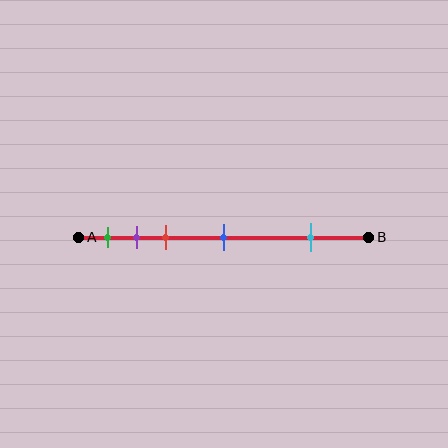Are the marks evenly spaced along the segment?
No, the marks are not evenly spaced.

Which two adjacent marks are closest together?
The purple and red marks are the closest adjacent pair.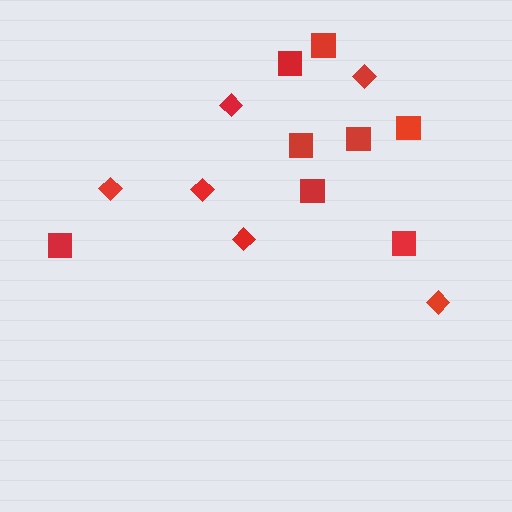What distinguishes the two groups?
There are 2 groups: one group of diamonds (6) and one group of squares (8).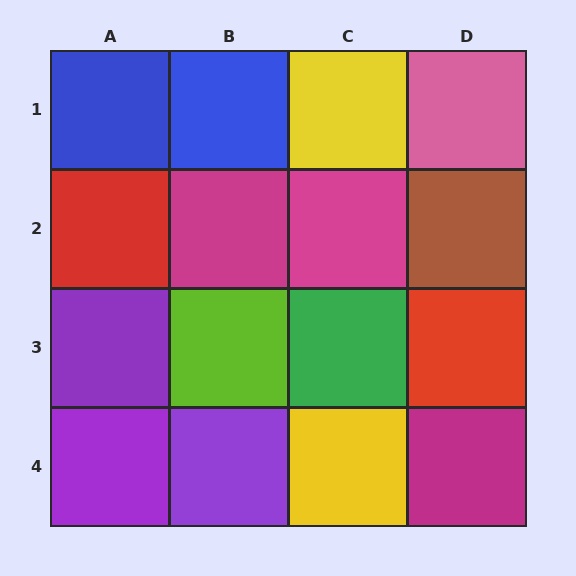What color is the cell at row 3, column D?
Red.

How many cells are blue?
2 cells are blue.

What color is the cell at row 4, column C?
Yellow.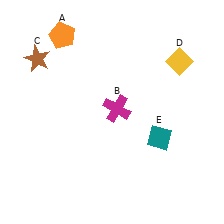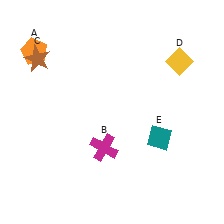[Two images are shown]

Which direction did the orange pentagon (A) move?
The orange pentagon (A) moved left.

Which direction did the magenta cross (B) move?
The magenta cross (B) moved down.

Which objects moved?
The objects that moved are: the orange pentagon (A), the magenta cross (B).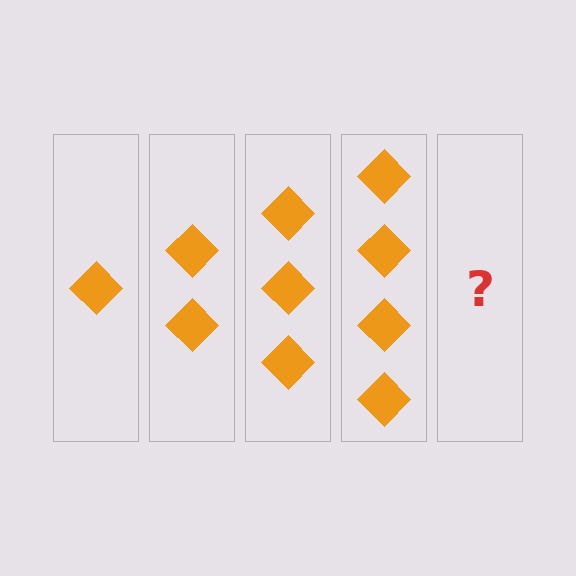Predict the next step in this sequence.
The next step is 5 diamonds.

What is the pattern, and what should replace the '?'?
The pattern is that each step adds one more diamond. The '?' should be 5 diamonds.